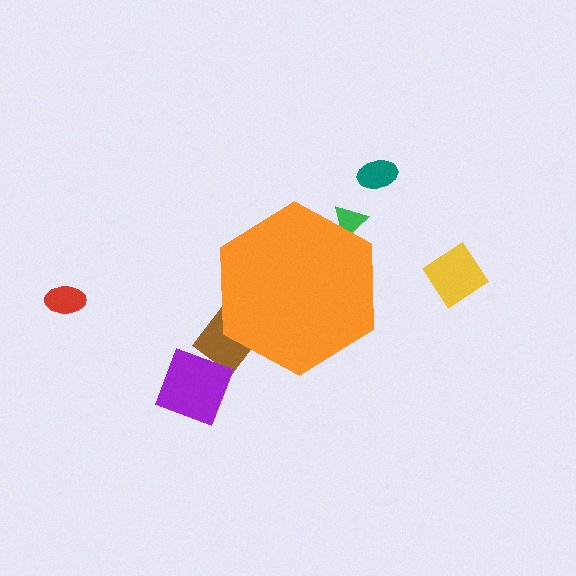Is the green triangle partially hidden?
Yes, the green triangle is partially hidden behind the orange hexagon.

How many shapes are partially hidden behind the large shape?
2 shapes are partially hidden.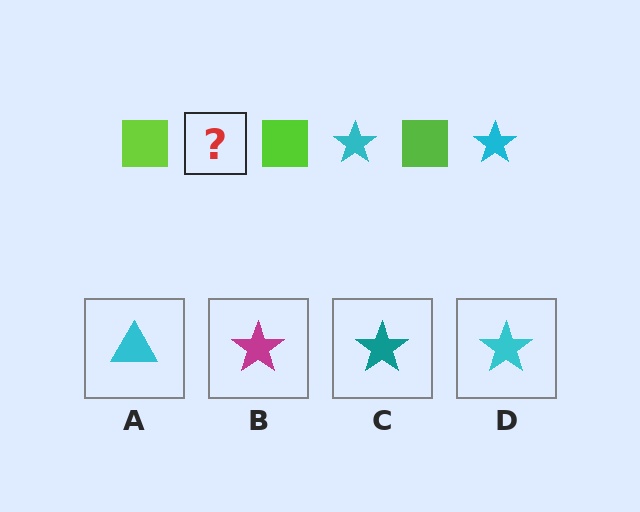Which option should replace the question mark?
Option D.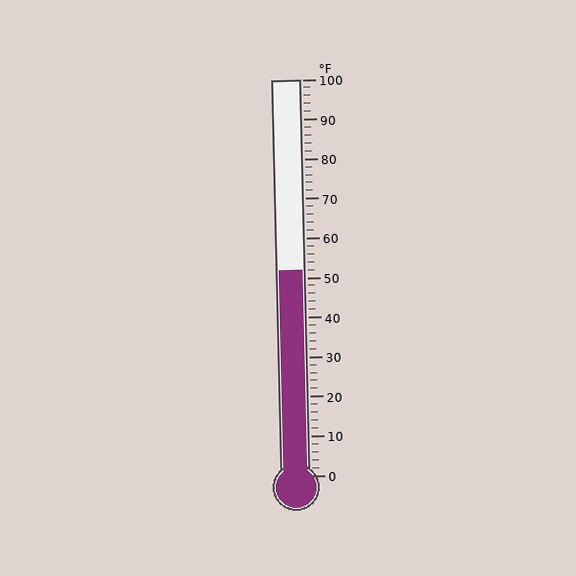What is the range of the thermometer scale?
The thermometer scale ranges from 0°F to 100°F.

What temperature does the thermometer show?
The thermometer shows approximately 52°F.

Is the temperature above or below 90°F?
The temperature is below 90°F.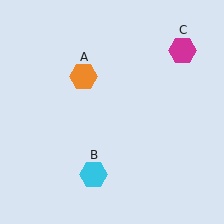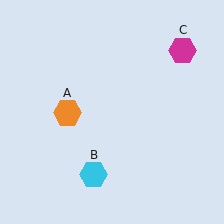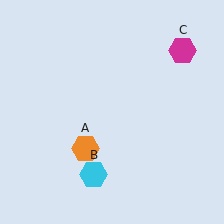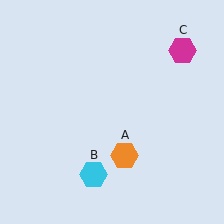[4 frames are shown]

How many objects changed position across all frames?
1 object changed position: orange hexagon (object A).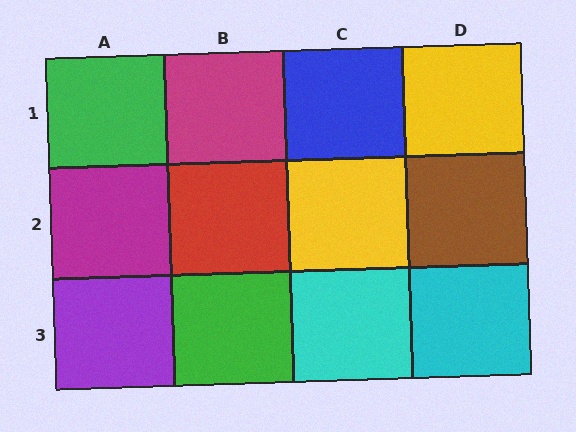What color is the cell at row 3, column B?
Green.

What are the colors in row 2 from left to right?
Magenta, red, yellow, brown.